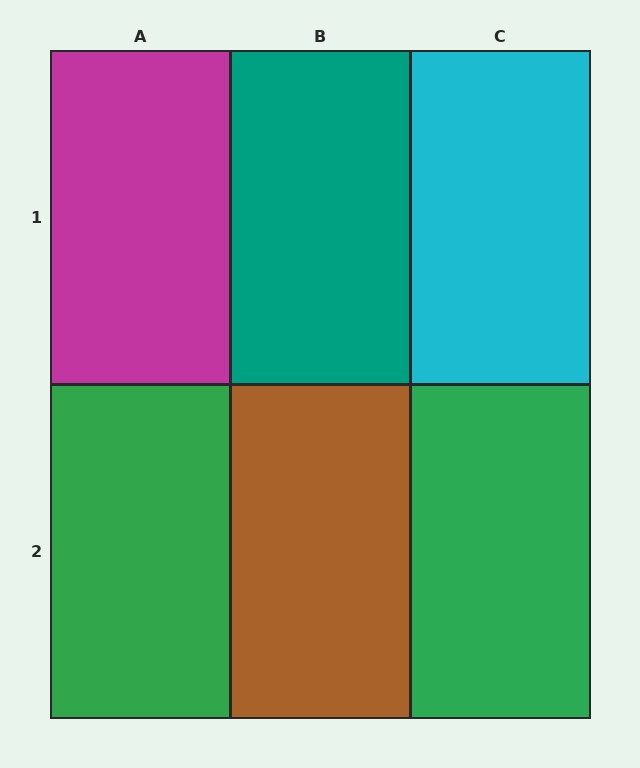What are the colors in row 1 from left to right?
Magenta, teal, cyan.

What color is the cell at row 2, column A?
Green.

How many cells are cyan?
1 cell is cyan.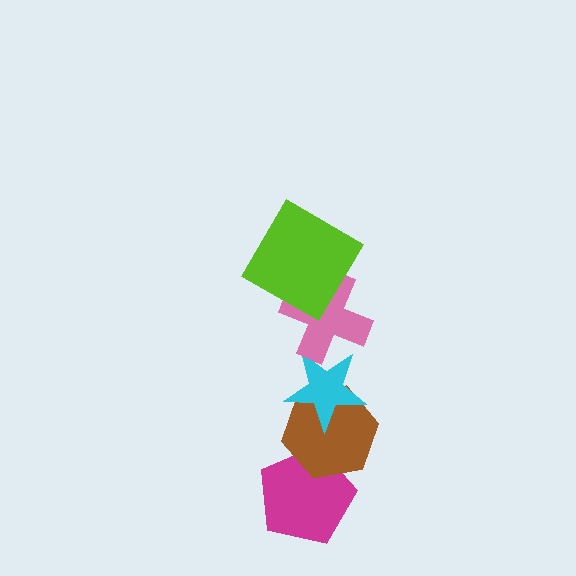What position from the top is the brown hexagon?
The brown hexagon is 4th from the top.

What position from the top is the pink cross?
The pink cross is 2nd from the top.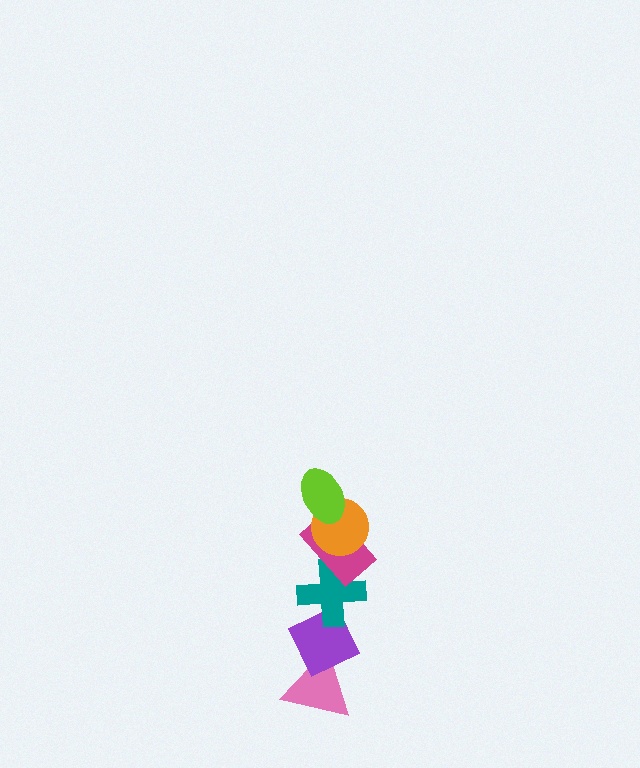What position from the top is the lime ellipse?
The lime ellipse is 1st from the top.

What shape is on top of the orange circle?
The lime ellipse is on top of the orange circle.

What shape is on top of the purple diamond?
The teal cross is on top of the purple diamond.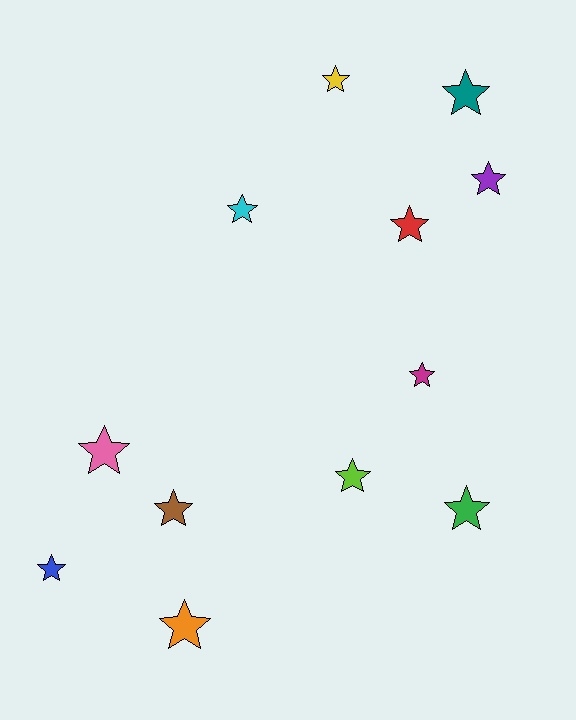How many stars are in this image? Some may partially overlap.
There are 12 stars.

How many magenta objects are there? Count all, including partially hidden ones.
There is 1 magenta object.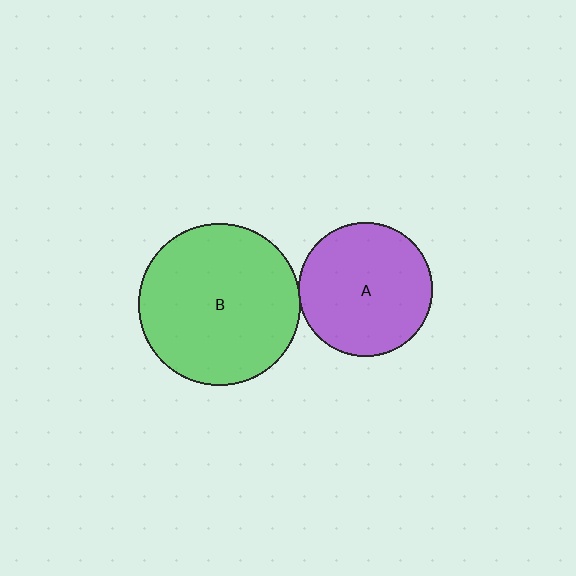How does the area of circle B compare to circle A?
Approximately 1.5 times.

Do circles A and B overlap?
Yes.